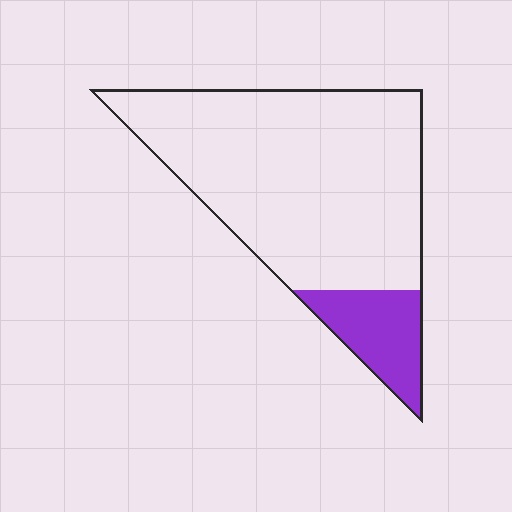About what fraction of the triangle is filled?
About one sixth (1/6).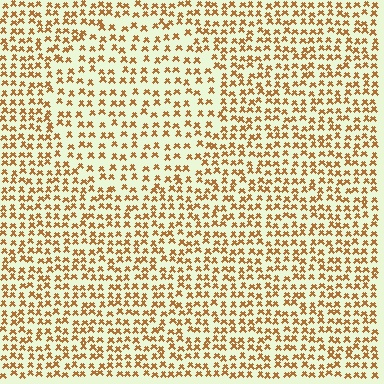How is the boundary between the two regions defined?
The boundary is defined by a change in element density (approximately 1.5x ratio). All elements are the same color, size, and shape.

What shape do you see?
I see a circle.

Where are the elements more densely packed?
The elements are more densely packed outside the circle boundary.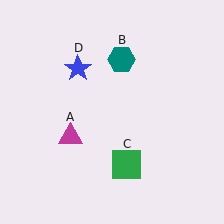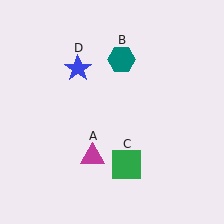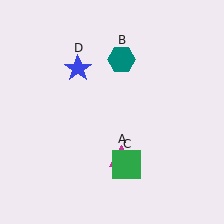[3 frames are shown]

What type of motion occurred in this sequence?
The magenta triangle (object A) rotated counterclockwise around the center of the scene.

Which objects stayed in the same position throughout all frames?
Teal hexagon (object B) and green square (object C) and blue star (object D) remained stationary.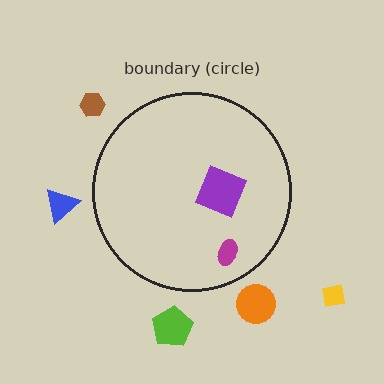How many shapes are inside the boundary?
2 inside, 5 outside.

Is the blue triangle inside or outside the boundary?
Outside.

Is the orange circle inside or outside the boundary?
Outside.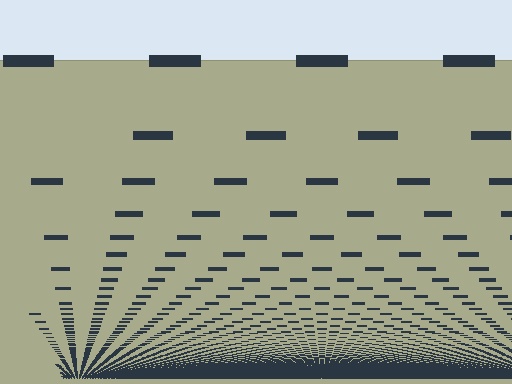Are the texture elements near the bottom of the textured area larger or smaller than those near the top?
Smaller. The gradient is inverted — elements near the bottom are smaller and denser.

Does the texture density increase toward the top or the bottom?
Density increases toward the bottom.